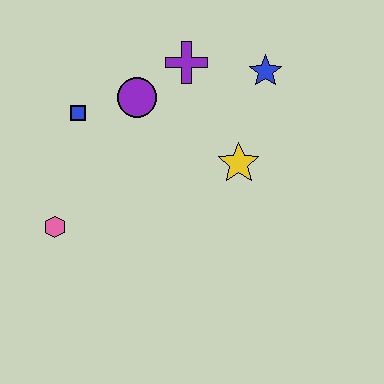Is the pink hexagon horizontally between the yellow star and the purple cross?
No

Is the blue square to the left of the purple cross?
Yes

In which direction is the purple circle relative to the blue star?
The purple circle is to the left of the blue star.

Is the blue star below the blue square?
No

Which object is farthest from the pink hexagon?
The blue star is farthest from the pink hexagon.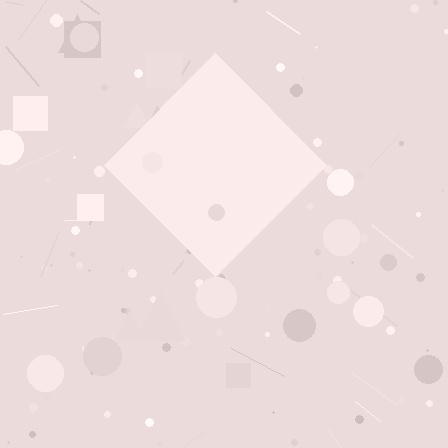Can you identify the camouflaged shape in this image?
The camouflaged shape is a diamond.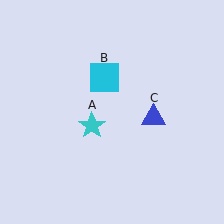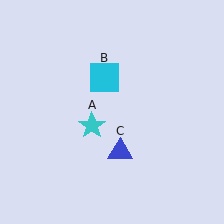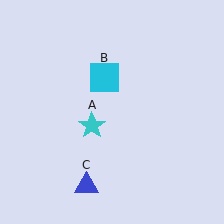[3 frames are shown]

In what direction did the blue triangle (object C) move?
The blue triangle (object C) moved down and to the left.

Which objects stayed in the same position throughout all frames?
Cyan star (object A) and cyan square (object B) remained stationary.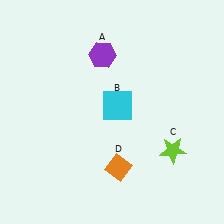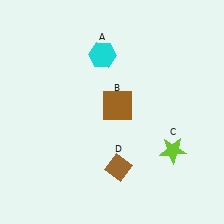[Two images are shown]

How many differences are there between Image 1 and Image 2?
There are 3 differences between the two images.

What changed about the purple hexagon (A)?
In Image 1, A is purple. In Image 2, it changed to cyan.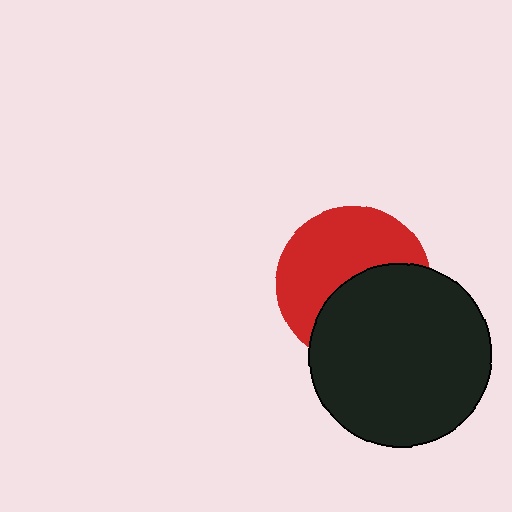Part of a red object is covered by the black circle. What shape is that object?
It is a circle.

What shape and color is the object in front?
The object in front is a black circle.